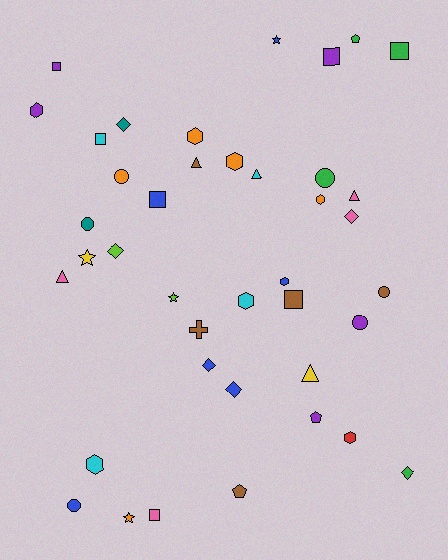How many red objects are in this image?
There is 1 red object.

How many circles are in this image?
There are 6 circles.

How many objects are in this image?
There are 40 objects.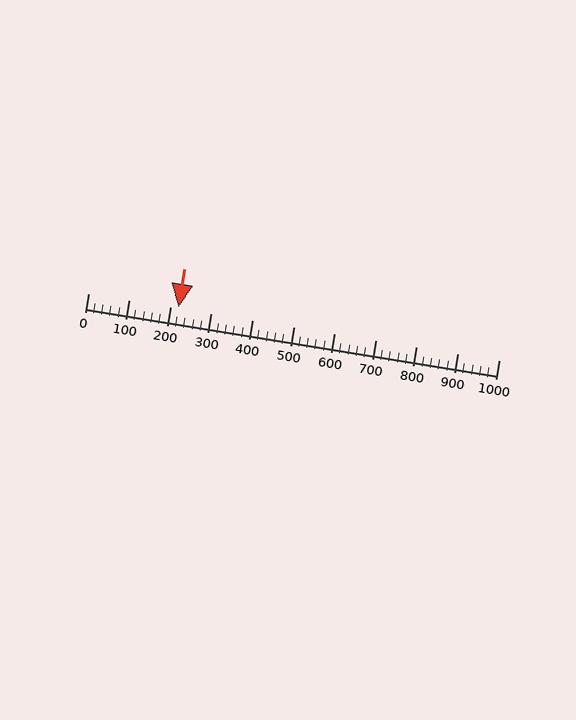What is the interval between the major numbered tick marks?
The major tick marks are spaced 100 units apart.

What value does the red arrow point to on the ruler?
The red arrow points to approximately 220.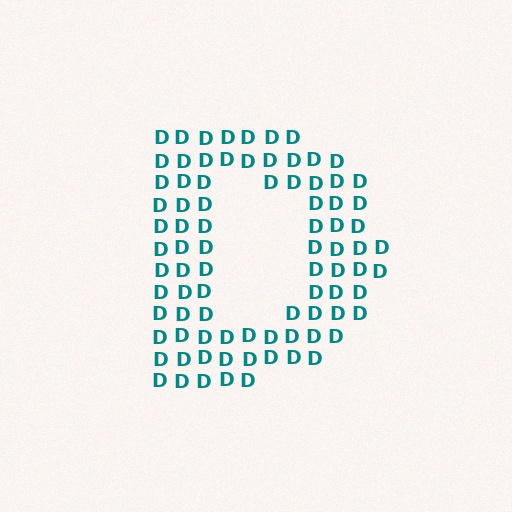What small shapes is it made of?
It is made of small letter D's.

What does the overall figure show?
The overall figure shows the letter D.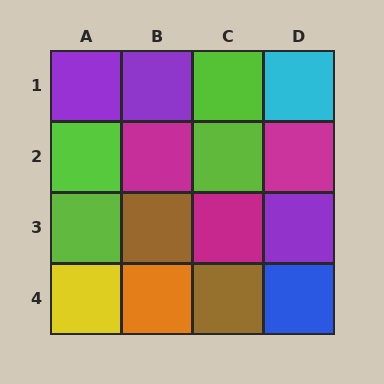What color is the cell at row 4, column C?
Brown.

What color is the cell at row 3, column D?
Purple.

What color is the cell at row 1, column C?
Lime.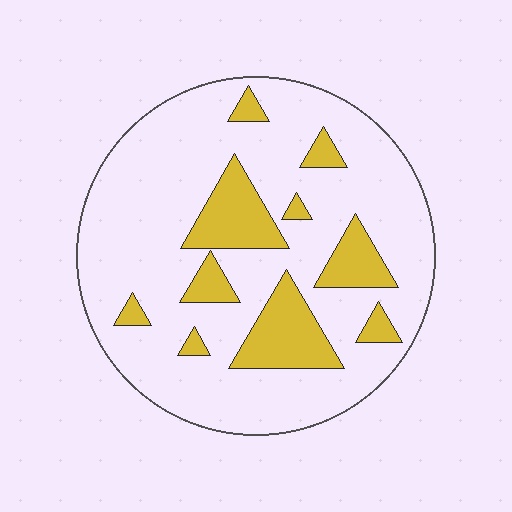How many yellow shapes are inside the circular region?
10.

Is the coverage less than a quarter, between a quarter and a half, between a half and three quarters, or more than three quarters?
Less than a quarter.